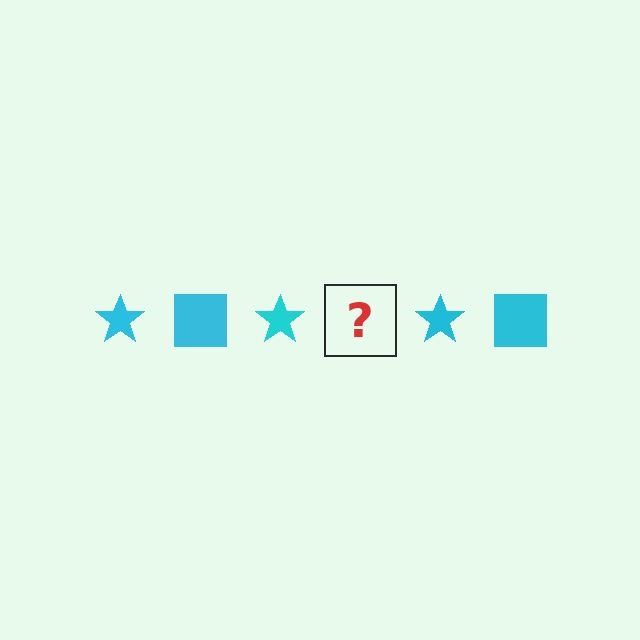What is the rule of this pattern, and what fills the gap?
The rule is that the pattern cycles through star, square shapes in cyan. The gap should be filled with a cyan square.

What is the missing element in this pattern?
The missing element is a cyan square.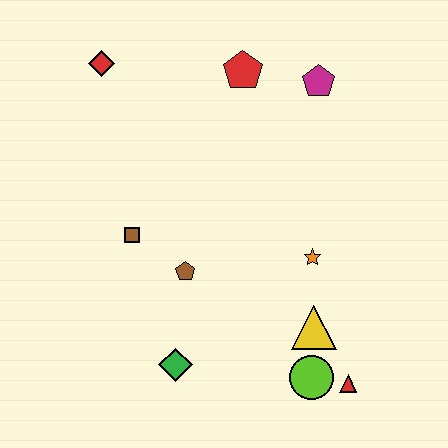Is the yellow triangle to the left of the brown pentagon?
No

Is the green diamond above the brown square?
No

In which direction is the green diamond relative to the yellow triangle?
The green diamond is to the left of the yellow triangle.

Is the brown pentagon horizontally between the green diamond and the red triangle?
Yes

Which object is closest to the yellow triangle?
The lime circle is closest to the yellow triangle.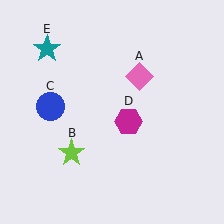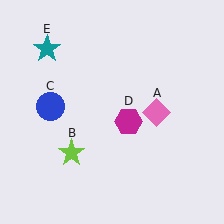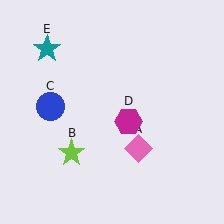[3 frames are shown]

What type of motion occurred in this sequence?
The pink diamond (object A) rotated clockwise around the center of the scene.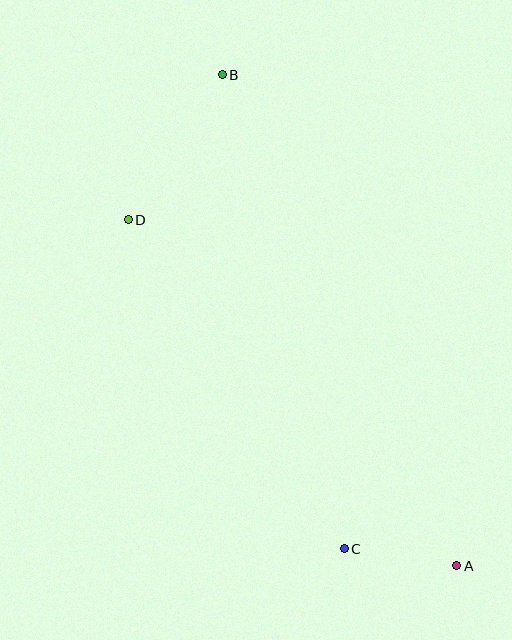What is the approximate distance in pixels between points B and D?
The distance between B and D is approximately 173 pixels.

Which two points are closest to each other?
Points A and C are closest to each other.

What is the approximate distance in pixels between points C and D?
The distance between C and D is approximately 393 pixels.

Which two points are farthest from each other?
Points A and B are farthest from each other.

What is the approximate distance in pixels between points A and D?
The distance between A and D is approximately 477 pixels.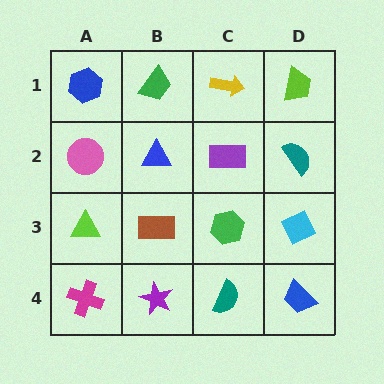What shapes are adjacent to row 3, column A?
A pink circle (row 2, column A), a magenta cross (row 4, column A), a brown rectangle (row 3, column B).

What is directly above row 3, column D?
A teal semicircle.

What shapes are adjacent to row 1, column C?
A purple rectangle (row 2, column C), a green trapezoid (row 1, column B), a lime trapezoid (row 1, column D).